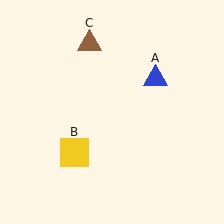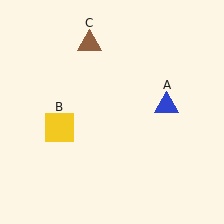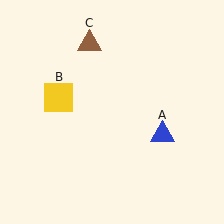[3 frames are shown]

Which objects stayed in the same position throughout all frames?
Brown triangle (object C) remained stationary.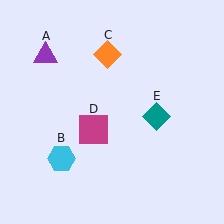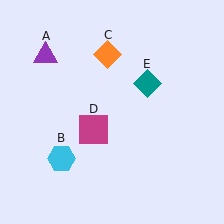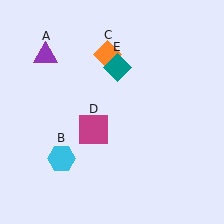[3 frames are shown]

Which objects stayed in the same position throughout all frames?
Purple triangle (object A) and cyan hexagon (object B) and orange diamond (object C) and magenta square (object D) remained stationary.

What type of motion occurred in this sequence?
The teal diamond (object E) rotated counterclockwise around the center of the scene.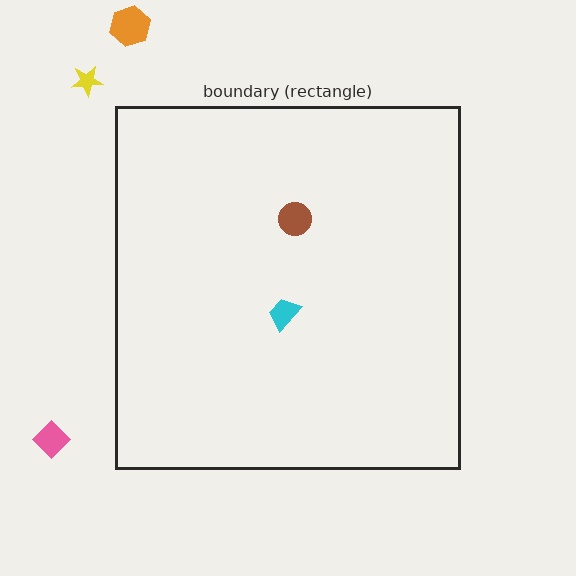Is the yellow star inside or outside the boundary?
Outside.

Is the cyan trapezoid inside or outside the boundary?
Inside.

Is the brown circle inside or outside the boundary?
Inside.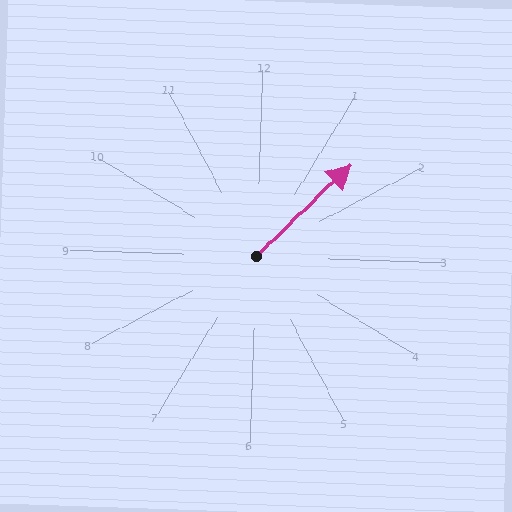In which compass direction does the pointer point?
Northeast.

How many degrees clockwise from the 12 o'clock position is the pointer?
Approximately 44 degrees.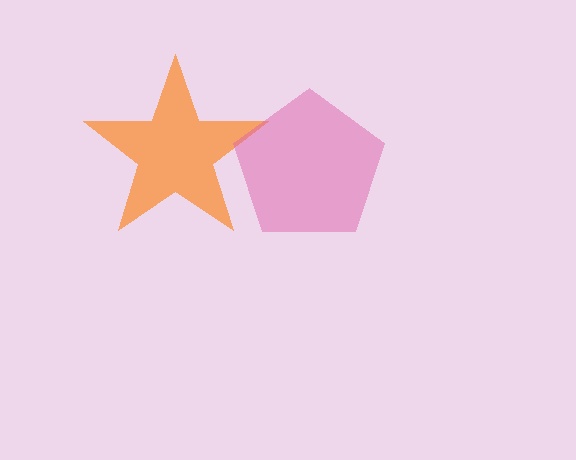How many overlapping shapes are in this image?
There are 2 overlapping shapes in the image.